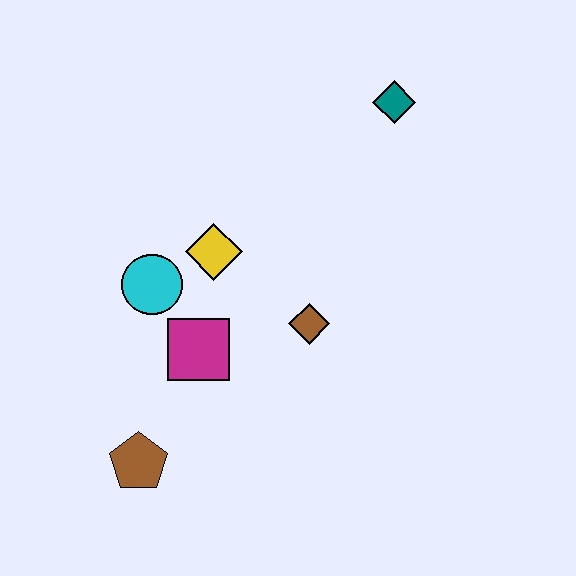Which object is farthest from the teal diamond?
The brown pentagon is farthest from the teal diamond.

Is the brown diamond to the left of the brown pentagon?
No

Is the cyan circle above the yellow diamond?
No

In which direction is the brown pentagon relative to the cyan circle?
The brown pentagon is below the cyan circle.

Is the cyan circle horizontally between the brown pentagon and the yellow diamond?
Yes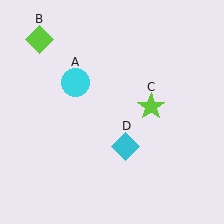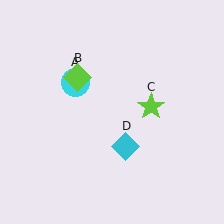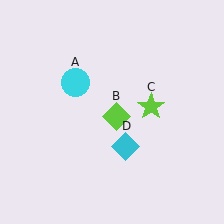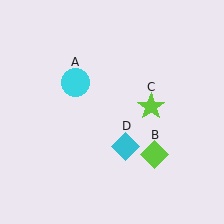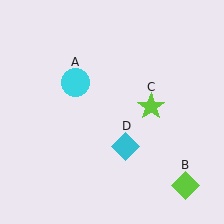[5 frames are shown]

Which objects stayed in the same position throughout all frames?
Cyan circle (object A) and lime star (object C) and cyan diamond (object D) remained stationary.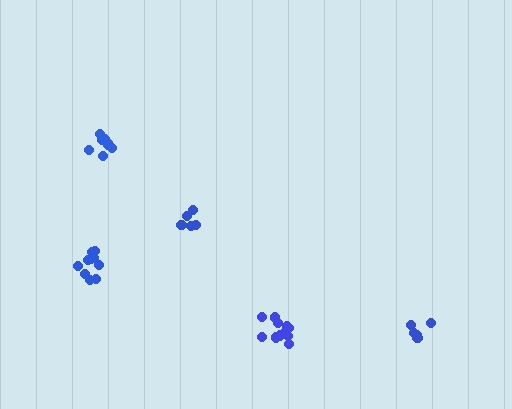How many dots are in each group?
Group 1: 9 dots, Group 2: 6 dots, Group 3: 10 dots, Group 4: 11 dots, Group 5: 5 dots (41 total).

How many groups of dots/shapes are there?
There are 5 groups.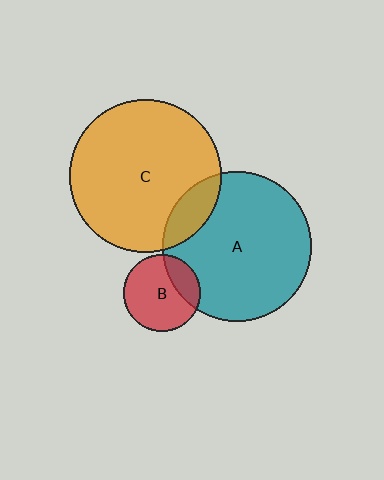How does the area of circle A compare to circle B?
Approximately 3.8 times.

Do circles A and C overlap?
Yes.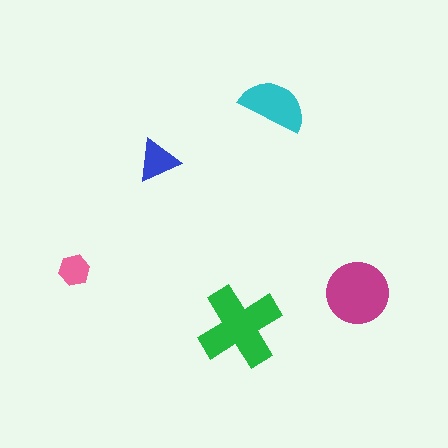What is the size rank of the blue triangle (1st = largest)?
4th.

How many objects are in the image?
There are 5 objects in the image.